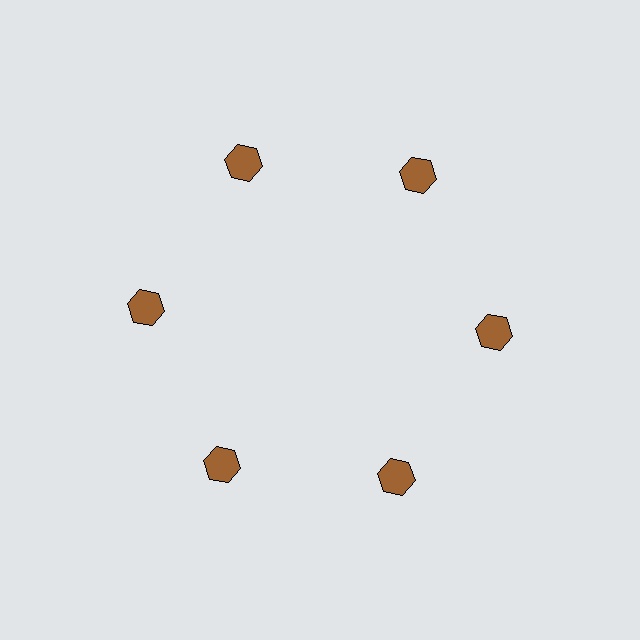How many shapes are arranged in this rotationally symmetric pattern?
There are 6 shapes, arranged in 6 groups of 1.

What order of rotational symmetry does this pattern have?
This pattern has 6-fold rotational symmetry.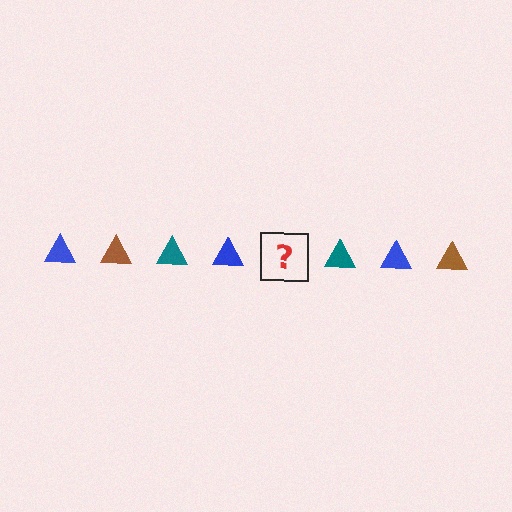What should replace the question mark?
The question mark should be replaced with a brown triangle.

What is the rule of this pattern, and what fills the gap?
The rule is that the pattern cycles through blue, brown, teal triangles. The gap should be filled with a brown triangle.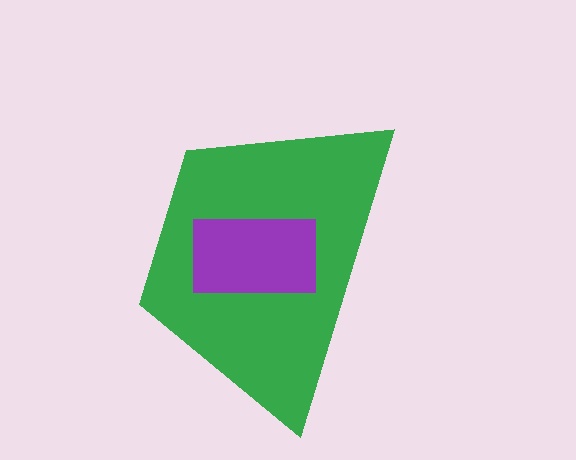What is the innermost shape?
The purple rectangle.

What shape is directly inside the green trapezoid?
The purple rectangle.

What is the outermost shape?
The green trapezoid.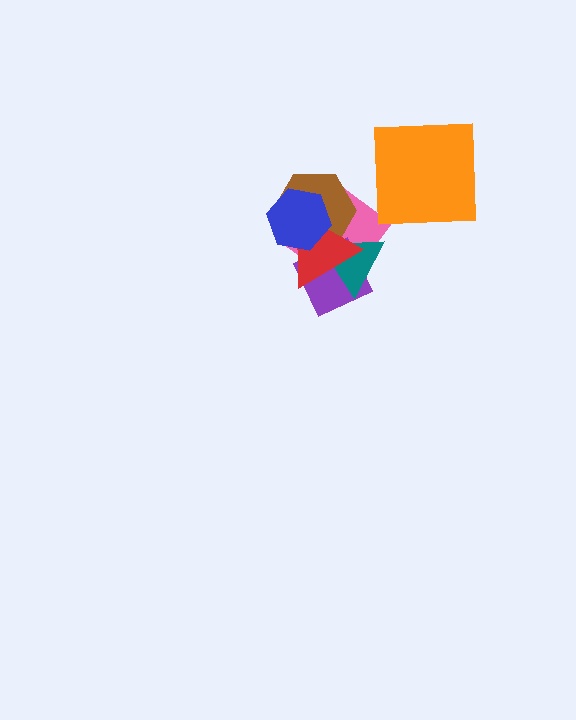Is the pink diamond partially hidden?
Yes, it is partially covered by another shape.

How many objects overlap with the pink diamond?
5 objects overlap with the pink diamond.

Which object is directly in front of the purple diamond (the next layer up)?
The teal triangle is directly in front of the purple diamond.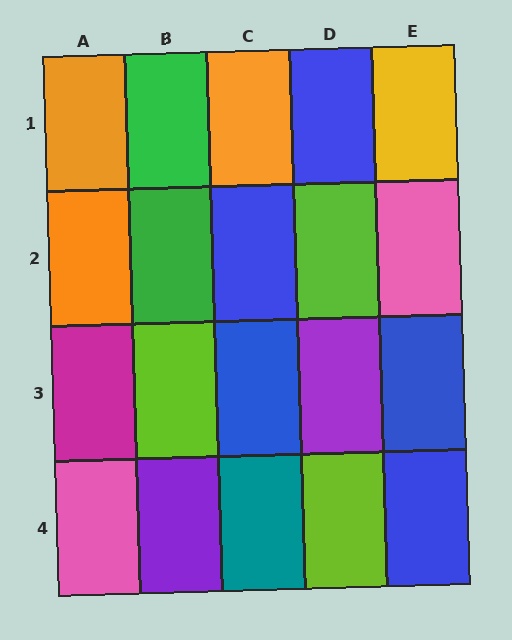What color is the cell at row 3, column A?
Magenta.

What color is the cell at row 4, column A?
Pink.